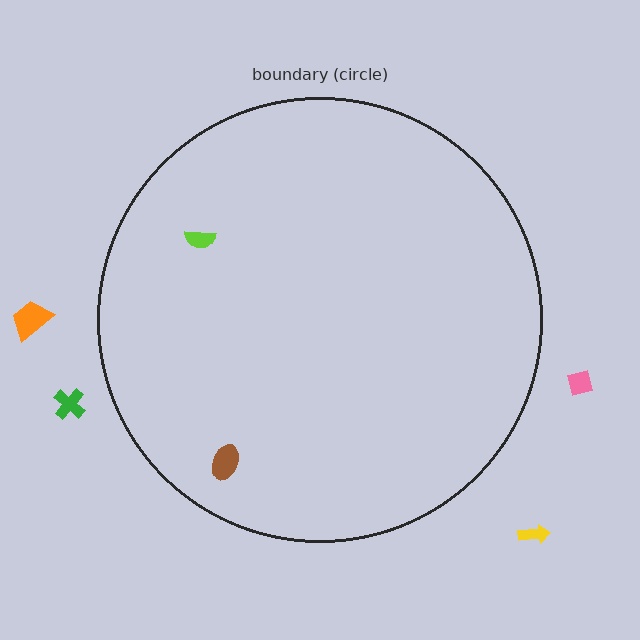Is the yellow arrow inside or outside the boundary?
Outside.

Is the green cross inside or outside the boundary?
Outside.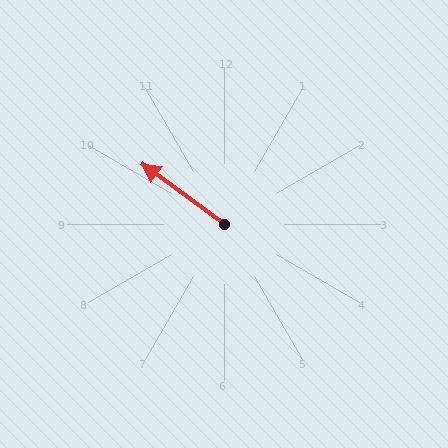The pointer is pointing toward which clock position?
Roughly 10 o'clock.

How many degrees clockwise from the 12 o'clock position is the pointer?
Approximately 306 degrees.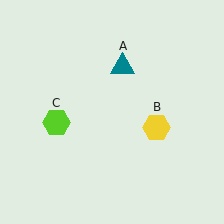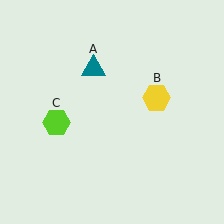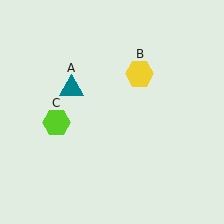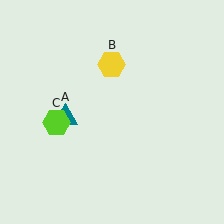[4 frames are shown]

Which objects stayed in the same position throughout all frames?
Lime hexagon (object C) remained stationary.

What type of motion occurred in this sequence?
The teal triangle (object A), yellow hexagon (object B) rotated counterclockwise around the center of the scene.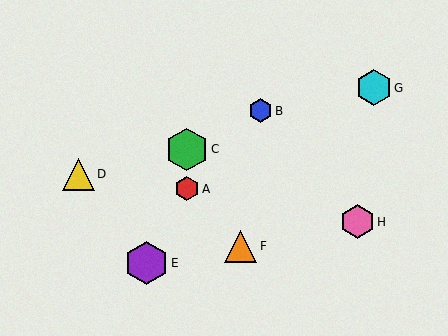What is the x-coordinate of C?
Object C is at x≈187.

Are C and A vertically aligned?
Yes, both are at x≈187.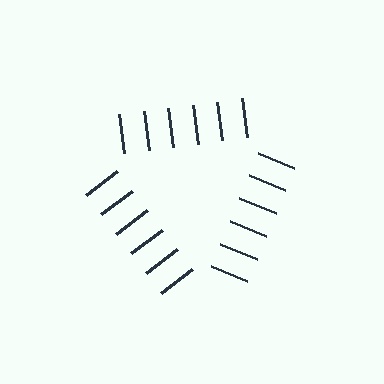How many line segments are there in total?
18 — 6 along each of the 3 edges.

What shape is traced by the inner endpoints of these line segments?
An illusory triangle — the line segments terminate on its edges but no continuous stroke is drawn.